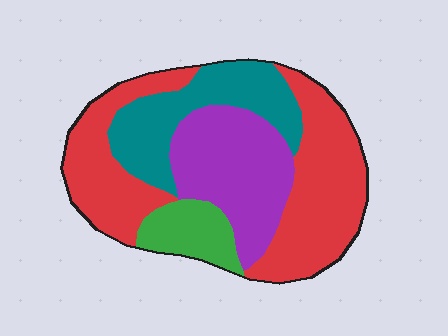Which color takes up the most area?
Red, at roughly 45%.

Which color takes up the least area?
Green, at roughly 10%.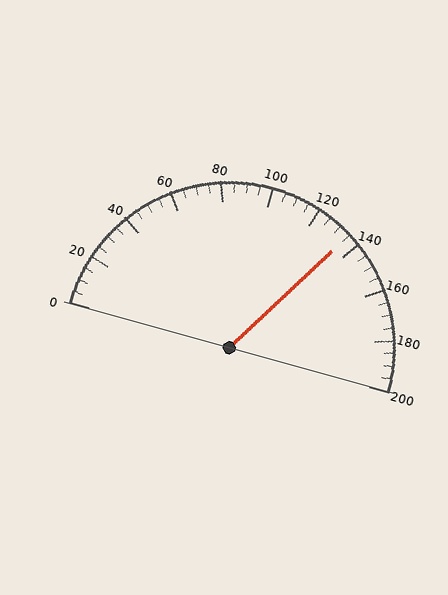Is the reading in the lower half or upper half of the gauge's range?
The reading is in the upper half of the range (0 to 200).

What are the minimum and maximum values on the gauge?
The gauge ranges from 0 to 200.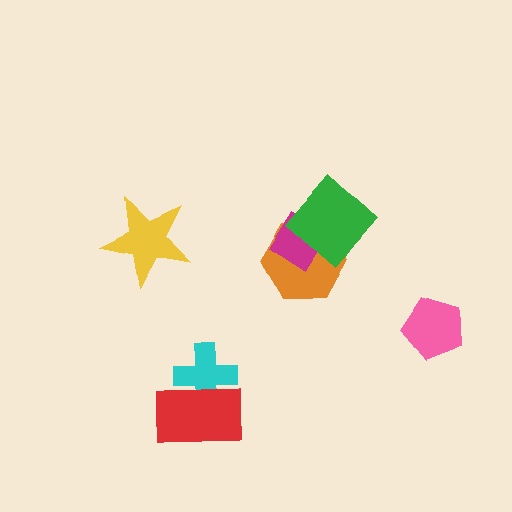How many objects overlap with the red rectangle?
1 object overlaps with the red rectangle.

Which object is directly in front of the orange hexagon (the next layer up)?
The magenta diamond is directly in front of the orange hexagon.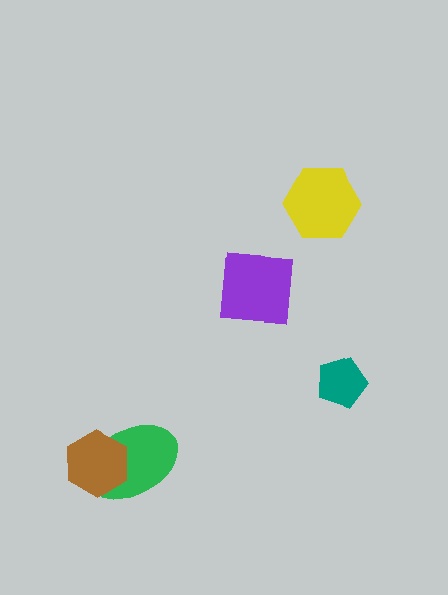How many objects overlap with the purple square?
0 objects overlap with the purple square.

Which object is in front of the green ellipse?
The brown hexagon is in front of the green ellipse.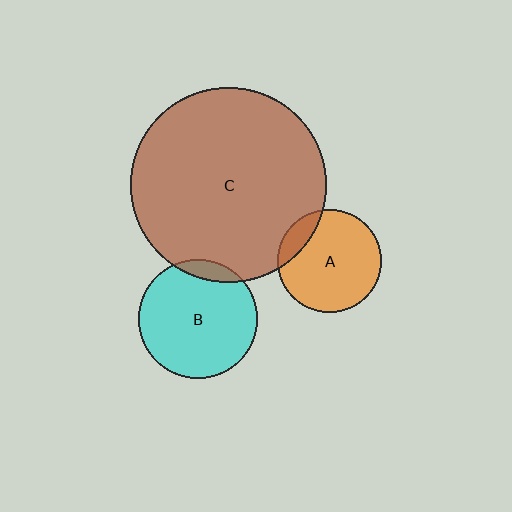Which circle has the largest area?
Circle C (brown).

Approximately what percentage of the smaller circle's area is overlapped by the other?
Approximately 15%.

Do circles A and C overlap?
Yes.